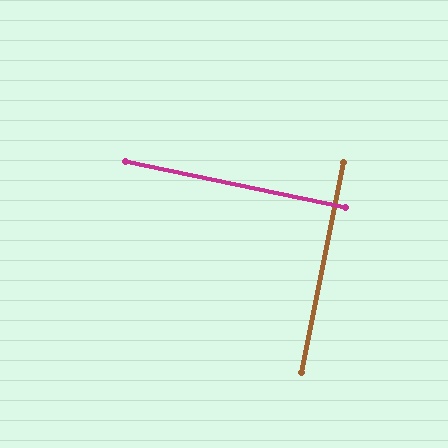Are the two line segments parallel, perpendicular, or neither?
Perpendicular — they meet at approximately 89°.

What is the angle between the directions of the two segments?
Approximately 89 degrees.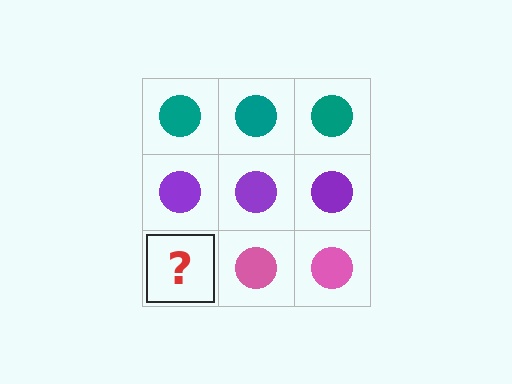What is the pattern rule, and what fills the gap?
The rule is that each row has a consistent color. The gap should be filled with a pink circle.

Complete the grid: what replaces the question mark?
The question mark should be replaced with a pink circle.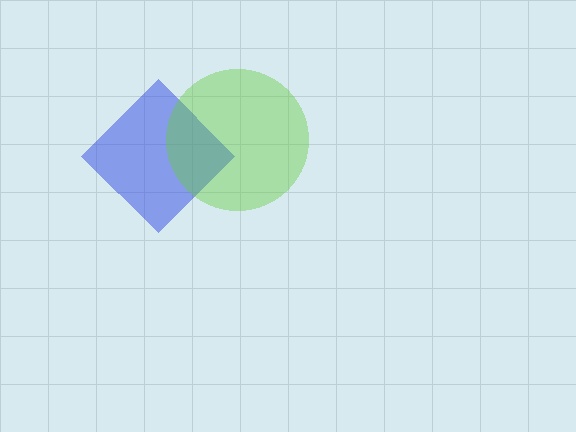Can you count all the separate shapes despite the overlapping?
Yes, there are 2 separate shapes.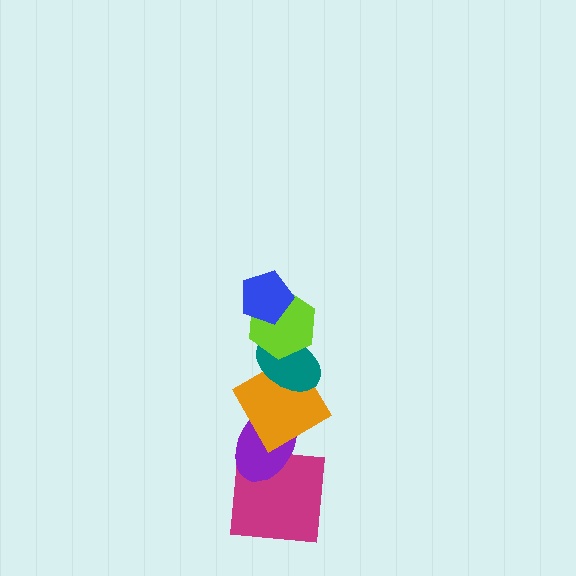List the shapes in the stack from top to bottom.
From top to bottom: the blue pentagon, the lime hexagon, the teal ellipse, the orange diamond, the purple ellipse, the magenta square.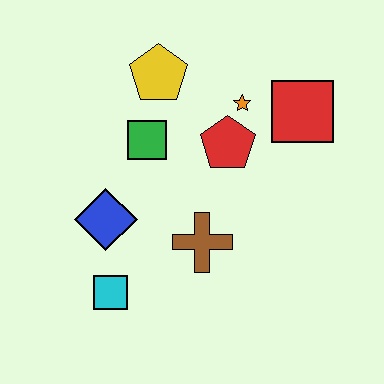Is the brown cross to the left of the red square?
Yes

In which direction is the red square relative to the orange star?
The red square is to the right of the orange star.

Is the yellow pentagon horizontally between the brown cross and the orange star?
No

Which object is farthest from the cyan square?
The red square is farthest from the cyan square.